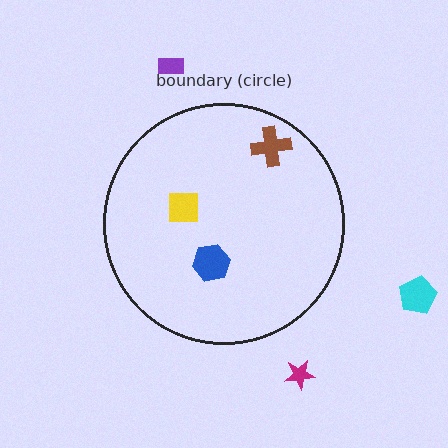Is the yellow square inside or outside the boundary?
Inside.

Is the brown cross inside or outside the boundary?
Inside.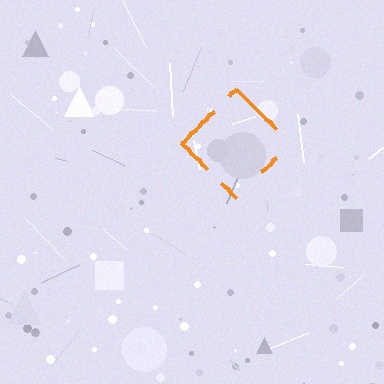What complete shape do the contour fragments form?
The contour fragments form a diamond.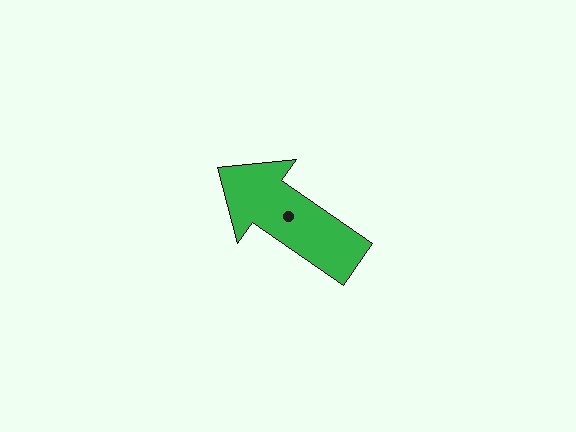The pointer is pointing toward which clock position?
Roughly 10 o'clock.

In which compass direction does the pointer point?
Northwest.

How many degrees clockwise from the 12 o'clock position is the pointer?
Approximately 305 degrees.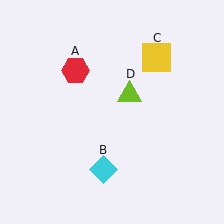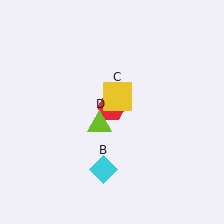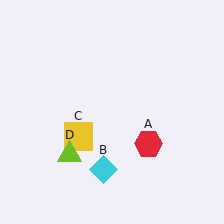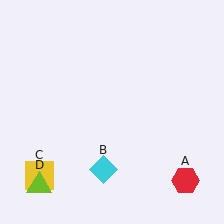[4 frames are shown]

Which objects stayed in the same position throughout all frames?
Cyan diamond (object B) remained stationary.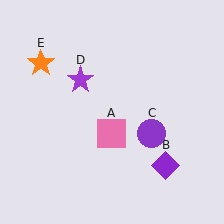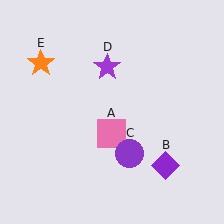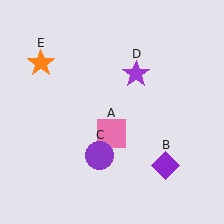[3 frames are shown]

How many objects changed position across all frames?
2 objects changed position: purple circle (object C), purple star (object D).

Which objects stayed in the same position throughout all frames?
Pink square (object A) and purple diamond (object B) and orange star (object E) remained stationary.